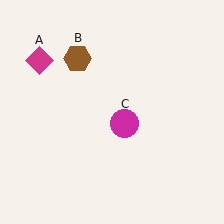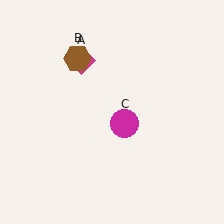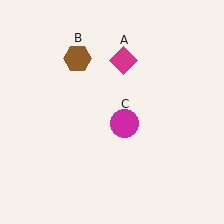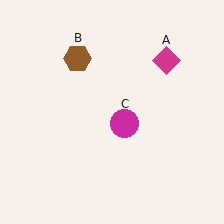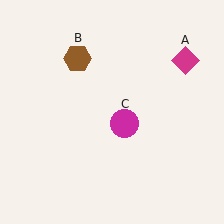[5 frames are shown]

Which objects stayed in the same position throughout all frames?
Brown hexagon (object B) and magenta circle (object C) remained stationary.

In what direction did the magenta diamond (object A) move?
The magenta diamond (object A) moved right.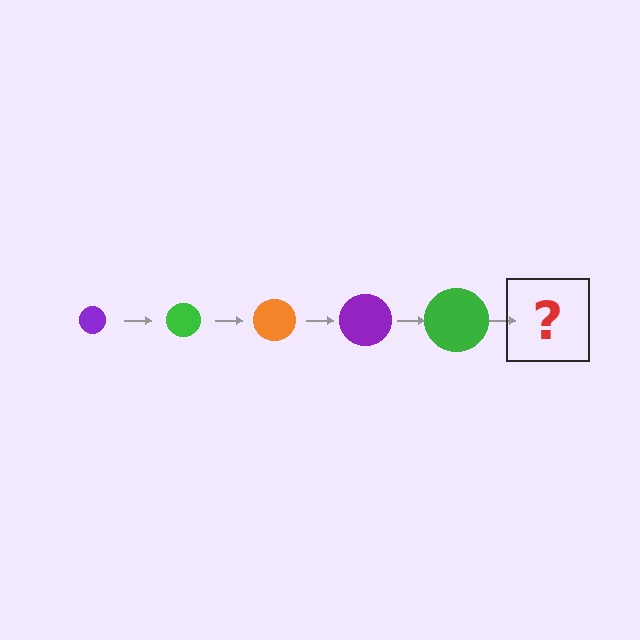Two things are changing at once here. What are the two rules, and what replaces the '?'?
The two rules are that the circle grows larger each step and the color cycles through purple, green, and orange. The '?' should be an orange circle, larger than the previous one.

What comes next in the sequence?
The next element should be an orange circle, larger than the previous one.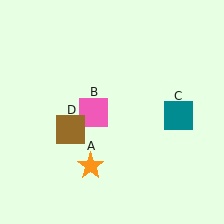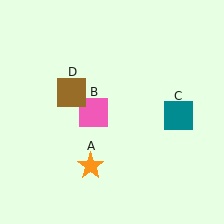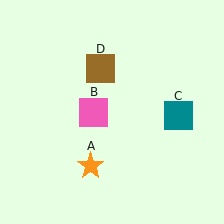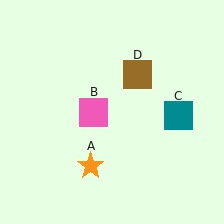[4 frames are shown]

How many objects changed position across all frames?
1 object changed position: brown square (object D).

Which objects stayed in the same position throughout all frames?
Orange star (object A) and pink square (object B) and teal square (object C) remained stationary.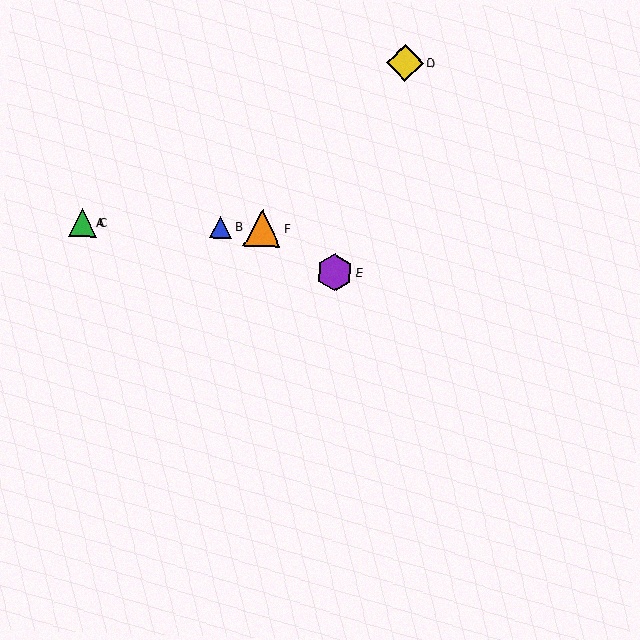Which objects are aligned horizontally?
Objects A, B, C, F are aligned horizontally.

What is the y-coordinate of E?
Object E is at y≈272.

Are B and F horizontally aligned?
Yes, both are at y≈227.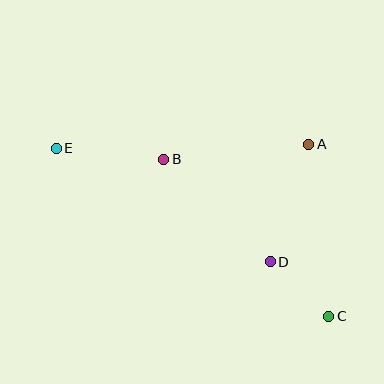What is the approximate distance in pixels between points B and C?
The distance between B and C is approximately 228 pixels.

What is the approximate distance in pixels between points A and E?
The distance between A and E is approximately 252 pixels.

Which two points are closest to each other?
Points C and D are closest to each other.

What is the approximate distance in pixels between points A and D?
The distance between A and D is approximately 123 pixels.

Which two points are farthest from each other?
Points C and E are farthest from each other.